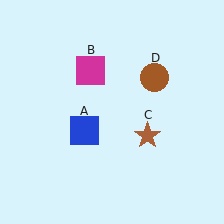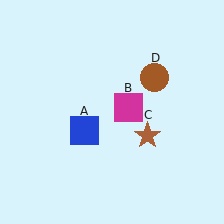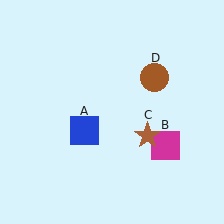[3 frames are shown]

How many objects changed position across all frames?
1 object changed position: magenta square (object B).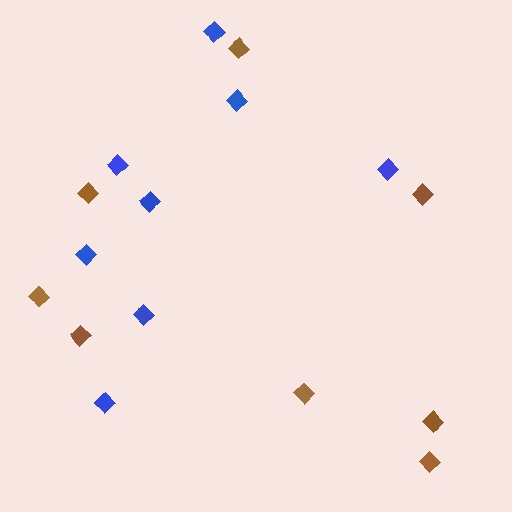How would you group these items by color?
There are 2 groups: one group of blue diamonds (8) and one group of brown diamonds (8).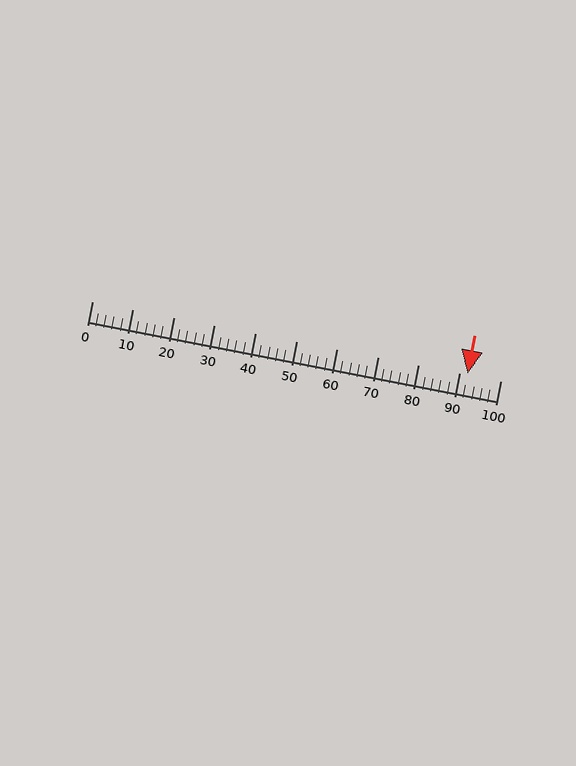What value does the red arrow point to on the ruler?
The red arrow points to approximately 92.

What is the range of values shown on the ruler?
The ruler shows values from 0 to 100.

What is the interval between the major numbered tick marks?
The major tick marks are spaced 10 units apart.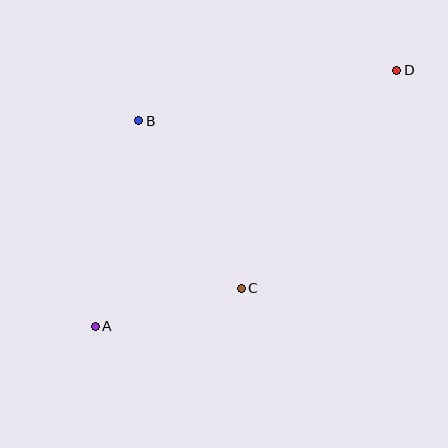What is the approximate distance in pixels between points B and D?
The distance between B and D is approximately 263 pixels.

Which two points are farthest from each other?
Points A and D are farthest from each other.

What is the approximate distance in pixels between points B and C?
The distance between B and C is approximately 196 pixels.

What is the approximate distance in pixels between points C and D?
The distance between C and D is approximately 268 pixels.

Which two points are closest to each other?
Points A and C are closest to each other.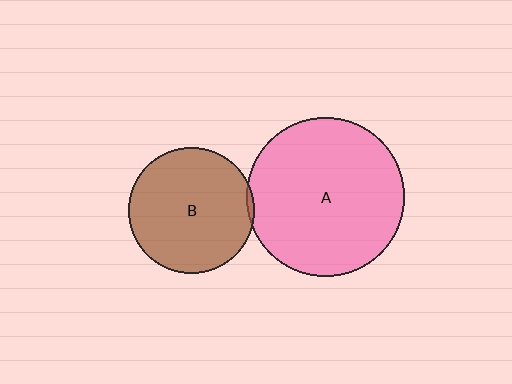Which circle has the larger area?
Circle A (pink).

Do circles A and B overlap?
Yes.